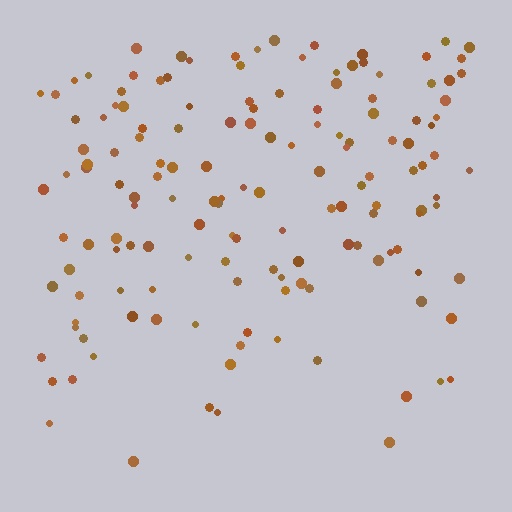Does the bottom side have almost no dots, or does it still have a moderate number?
Still a moderate number, just noticeably fewer than the top.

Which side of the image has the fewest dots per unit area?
The bottom.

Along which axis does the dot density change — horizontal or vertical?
Vertical.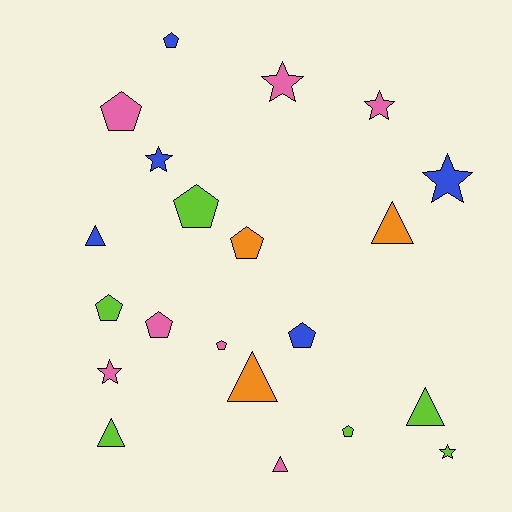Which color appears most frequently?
Pink, with 7 objects.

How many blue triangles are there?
There is 1 blue triangle.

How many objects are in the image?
There are 21 objects.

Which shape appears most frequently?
Pentagon, with 9 objects.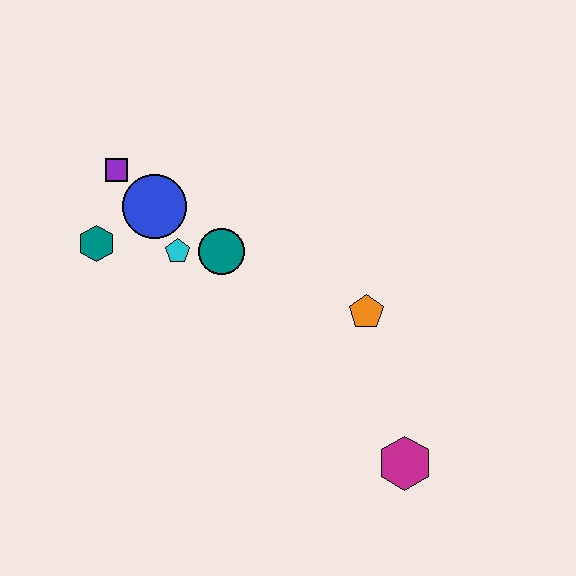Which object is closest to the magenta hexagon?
The orange pentagon is closest to the magenta hexagon.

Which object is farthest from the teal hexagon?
The magenta hexagon is farthest from the teal hexagon.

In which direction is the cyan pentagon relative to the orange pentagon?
The cyan pentagon is to the left of the orange pentagon.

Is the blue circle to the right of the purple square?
Yes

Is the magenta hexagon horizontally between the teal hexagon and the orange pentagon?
No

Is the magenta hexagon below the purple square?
Yes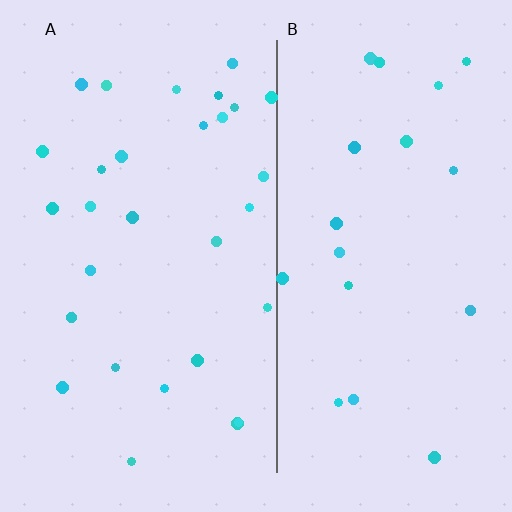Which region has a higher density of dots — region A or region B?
A (the left).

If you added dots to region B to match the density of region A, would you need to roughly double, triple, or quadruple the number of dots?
Approximately double.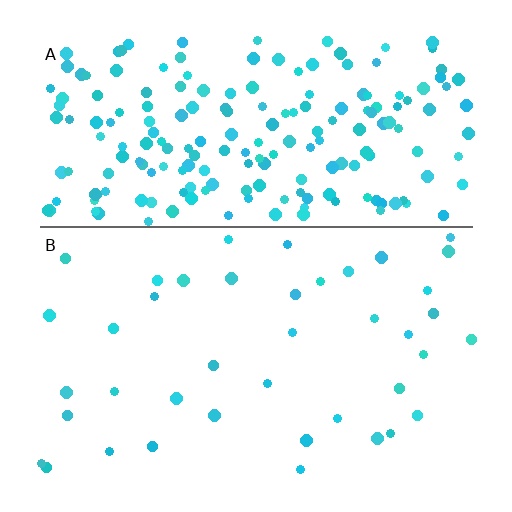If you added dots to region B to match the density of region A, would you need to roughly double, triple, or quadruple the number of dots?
Approximately quadruple.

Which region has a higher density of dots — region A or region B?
A (the top).